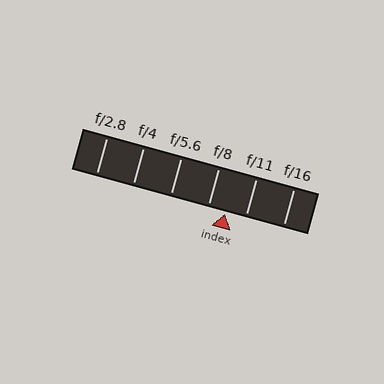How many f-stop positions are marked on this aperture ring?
There are 6 f-stop positions marked.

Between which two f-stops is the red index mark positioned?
The index mark is between f/8 and f/11.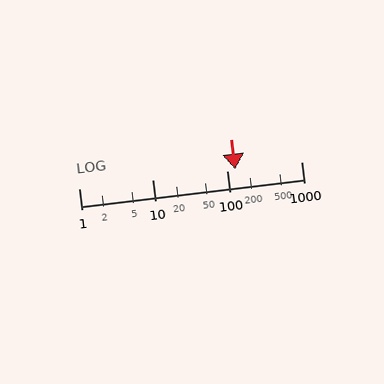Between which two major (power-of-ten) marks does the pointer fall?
The pointer is between 100 and 1000.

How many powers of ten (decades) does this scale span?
The scale spans 3 decades, from 1 to 1000.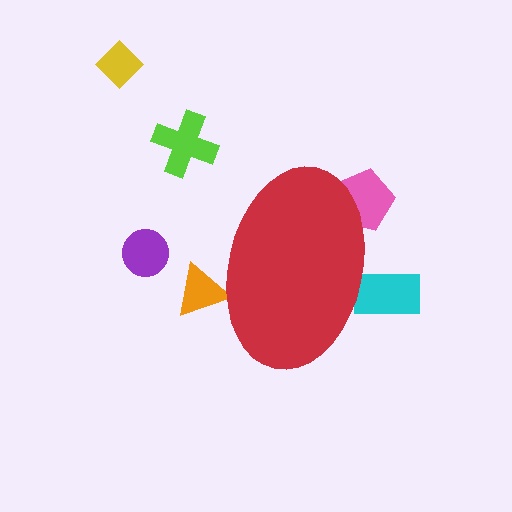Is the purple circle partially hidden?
No, the purple circle is fully visible.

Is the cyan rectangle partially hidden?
Yes, the cyan rectangle is partially hidden behind the red ellipse.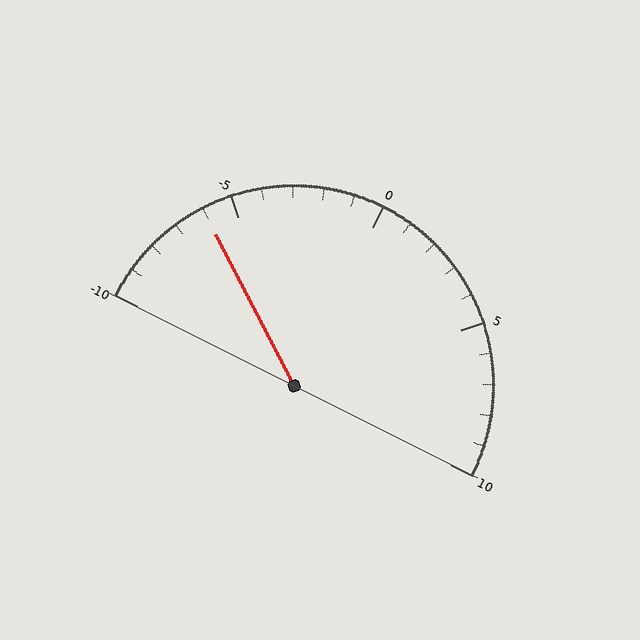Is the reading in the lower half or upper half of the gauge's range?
The reading is in the lower half of the range (-10 to 10).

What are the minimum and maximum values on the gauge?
The gauge ranges from -10 to 10.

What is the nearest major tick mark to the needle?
The nearest major tick mark is -5.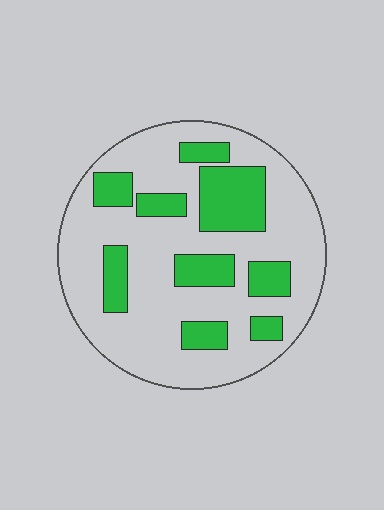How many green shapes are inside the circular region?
9.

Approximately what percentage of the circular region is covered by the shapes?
Approximately 25%.